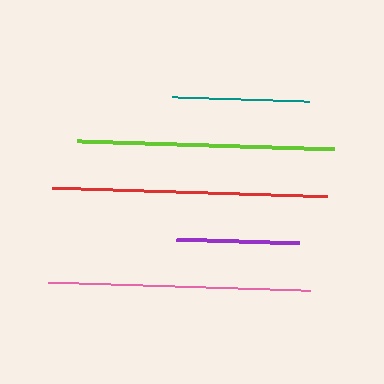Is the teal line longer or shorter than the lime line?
The lime line is longer than the teal line.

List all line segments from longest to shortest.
From longest to shortest: red, pink, lime, teal, purple.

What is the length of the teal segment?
The teal segment is approximately 138 pixels long.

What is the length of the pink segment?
The pink segment is approximately 262 pixels long.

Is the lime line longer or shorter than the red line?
The red line is longer than the lime line.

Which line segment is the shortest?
The purple line is the shortest at approximately 123 pixels.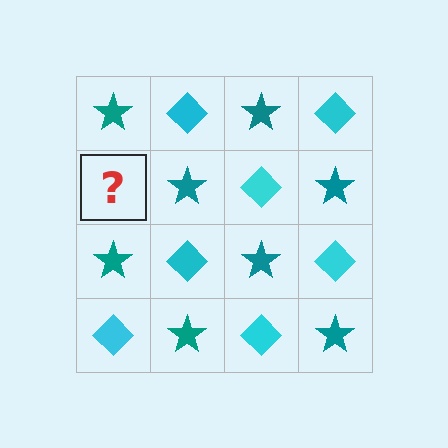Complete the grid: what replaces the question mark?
The question mark should be replaced with a cyan diamond.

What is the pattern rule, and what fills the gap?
The rule is that it alternates teal star and cyan diamond in a checkerboard pattern. The gap should be filled with a cyan diamond.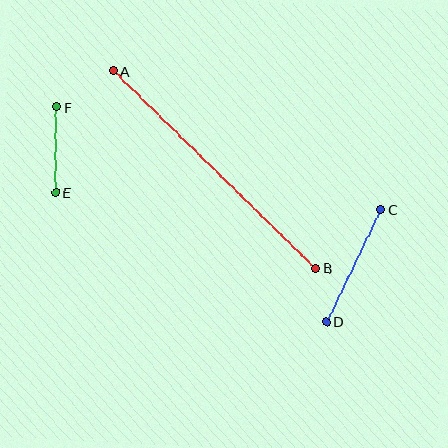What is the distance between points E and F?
The distance is approximately 86 pixels.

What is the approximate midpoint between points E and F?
The midpoint is at approximately (56, 150) pixels.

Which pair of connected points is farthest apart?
Points A and B are farthest apart.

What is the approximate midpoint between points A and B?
The midpoint is at approximately (214, 169) pixels.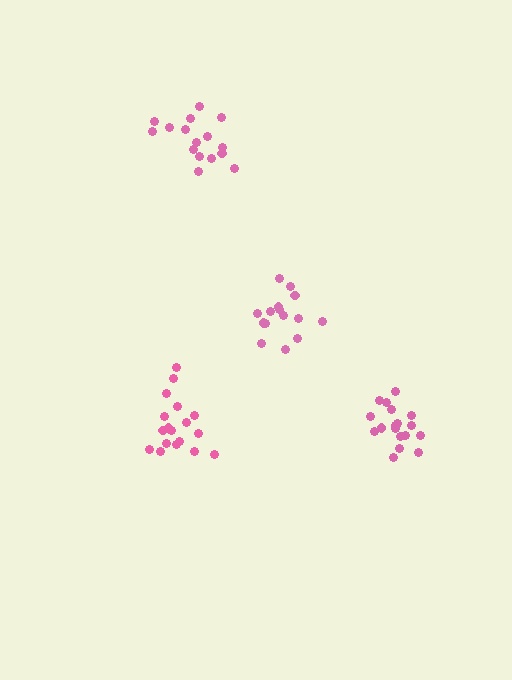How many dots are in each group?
Group 1: 15 dots, Group 2: 16 dots, Group 3: 18 dots, Group 4: 18 dots (67 total).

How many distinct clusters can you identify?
There are 4 distinct clusters.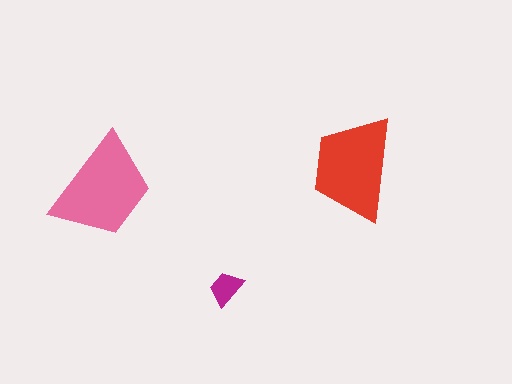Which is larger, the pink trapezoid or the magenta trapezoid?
The pink one.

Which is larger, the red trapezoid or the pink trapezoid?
The pink one.